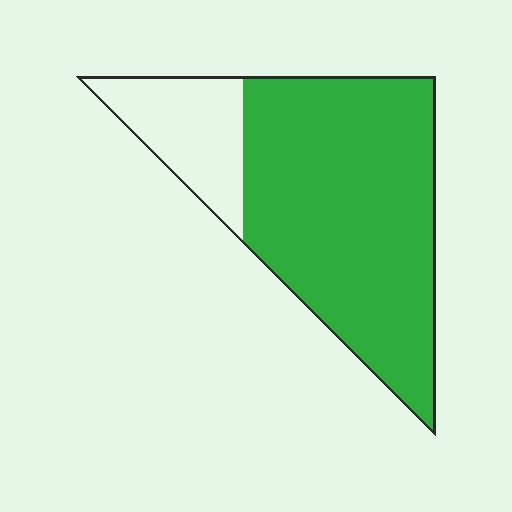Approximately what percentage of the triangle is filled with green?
Approximately 80%.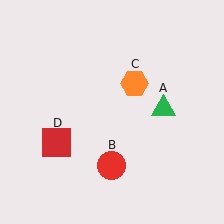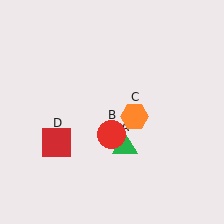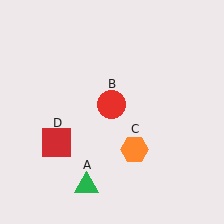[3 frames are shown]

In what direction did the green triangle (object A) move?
The green triangle (object A) moved down and to the left.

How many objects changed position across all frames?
3 objects changed position: green triangle (object A), red circle (object B), orange hexagon (object C).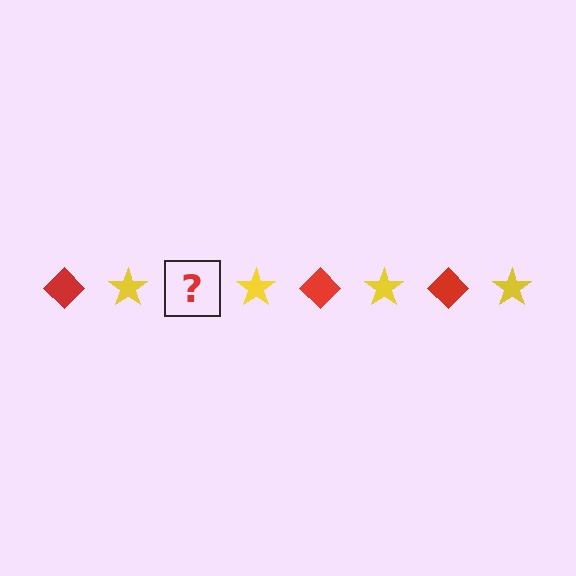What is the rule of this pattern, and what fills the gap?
The rule is that the pattern alternates between red diamond and yellow star. The gap should be filled with a red diamond.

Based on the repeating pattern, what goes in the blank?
The blank should be a red diamond.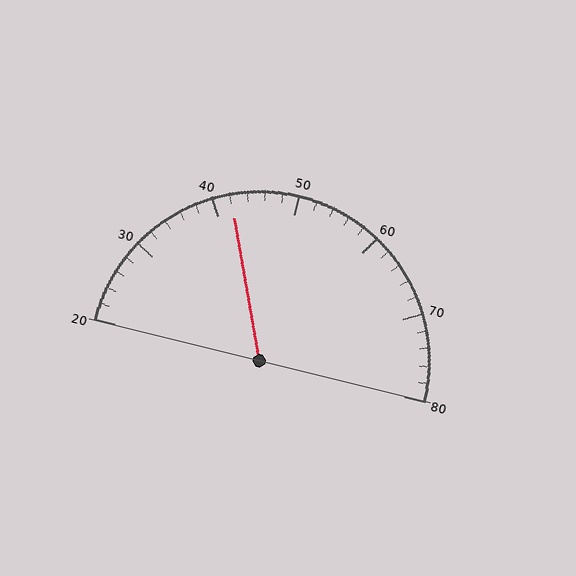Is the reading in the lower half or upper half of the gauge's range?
The reading is in the lower half of the range (20 to 80).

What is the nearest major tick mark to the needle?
The nearest major tick mark is 40.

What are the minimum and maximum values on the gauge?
The gauge ranges from 20 to 80.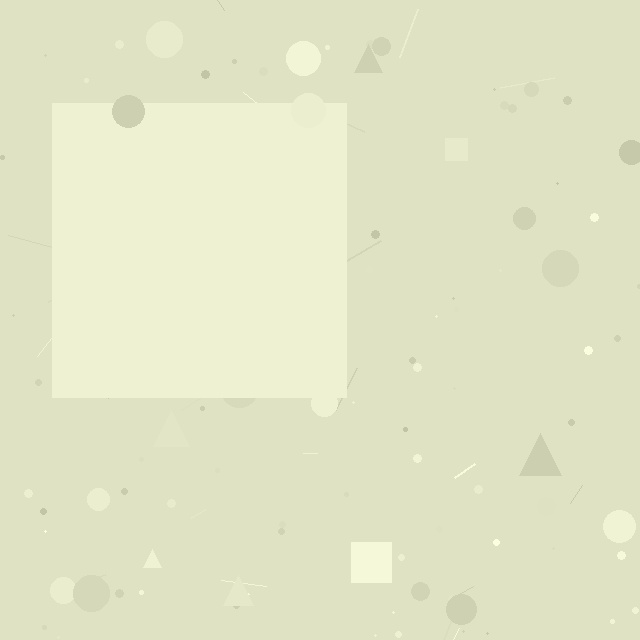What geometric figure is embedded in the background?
A square is embedded in the background.